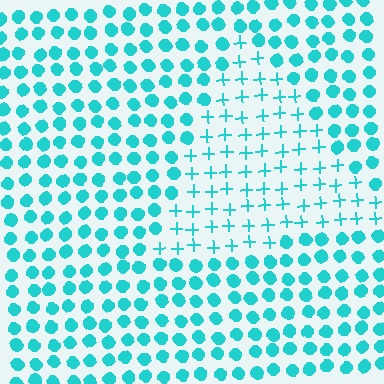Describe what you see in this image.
The image is filled with small cyan elements arranged in a uniform grid. A triangle-shaped region contains plus signs, while the surrounding area contains circles. The boundary is defined purely by the change in element shape.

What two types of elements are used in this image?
The image uses plus signs inside the triangle region and circles outside it.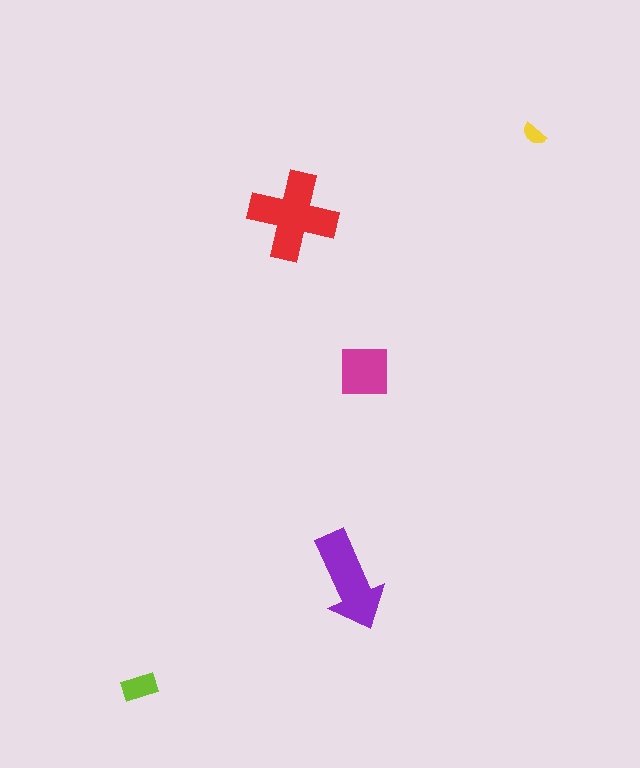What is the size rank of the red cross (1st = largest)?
1st.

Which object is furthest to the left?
The lime rectangle is leftmost.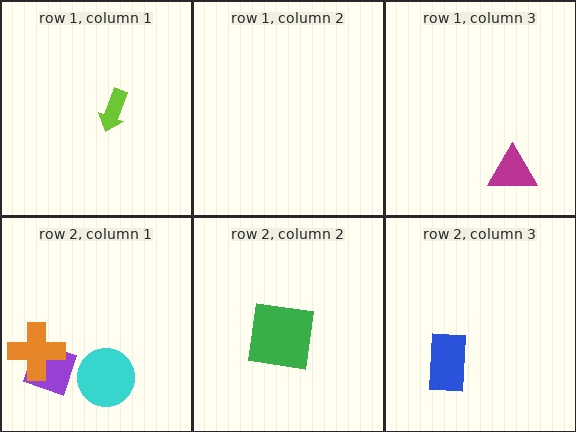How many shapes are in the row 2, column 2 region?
1.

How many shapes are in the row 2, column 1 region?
3.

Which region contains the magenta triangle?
The row 1, column 3 region.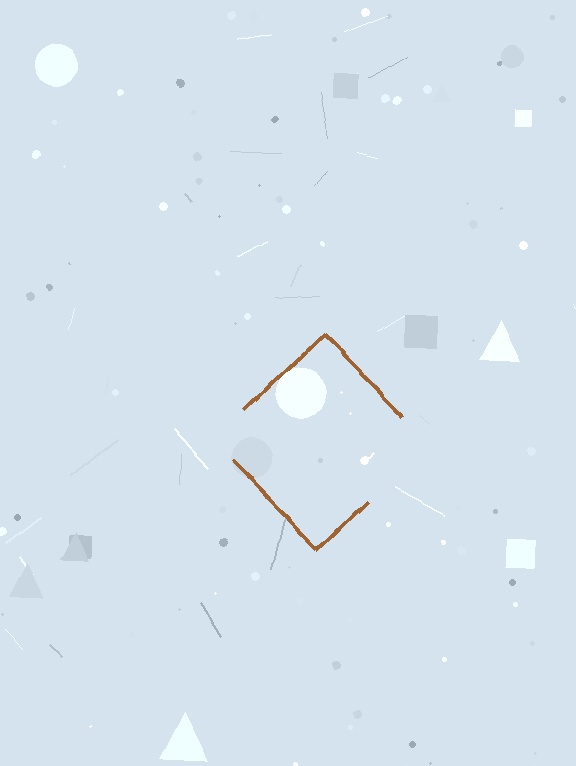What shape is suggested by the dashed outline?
The dashed outline suggests a diamond.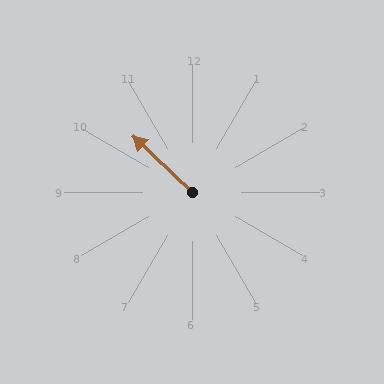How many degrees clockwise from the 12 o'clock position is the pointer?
Approximately 313 degrees.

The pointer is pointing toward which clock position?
Roughly 10 o'clock.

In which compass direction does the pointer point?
Northwest.